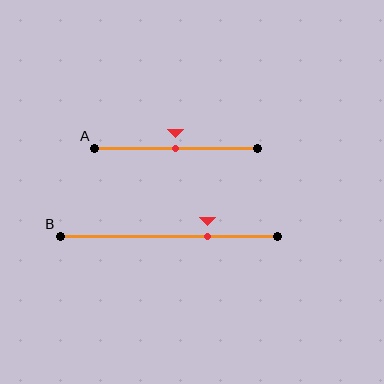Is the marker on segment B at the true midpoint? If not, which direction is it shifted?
No, the marker on segment B is shifted to the right by about 18% of the segment length.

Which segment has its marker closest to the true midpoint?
Segment A has its marker closest to the true midpoint.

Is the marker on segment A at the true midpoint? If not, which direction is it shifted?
Yes, the marker on segment A is at the true midpoint.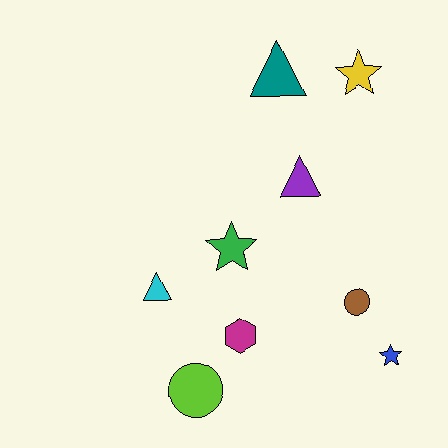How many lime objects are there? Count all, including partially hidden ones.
There is 1 lime object.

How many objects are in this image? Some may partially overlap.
There are 9 objects.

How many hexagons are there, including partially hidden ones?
There is 1 hexagon.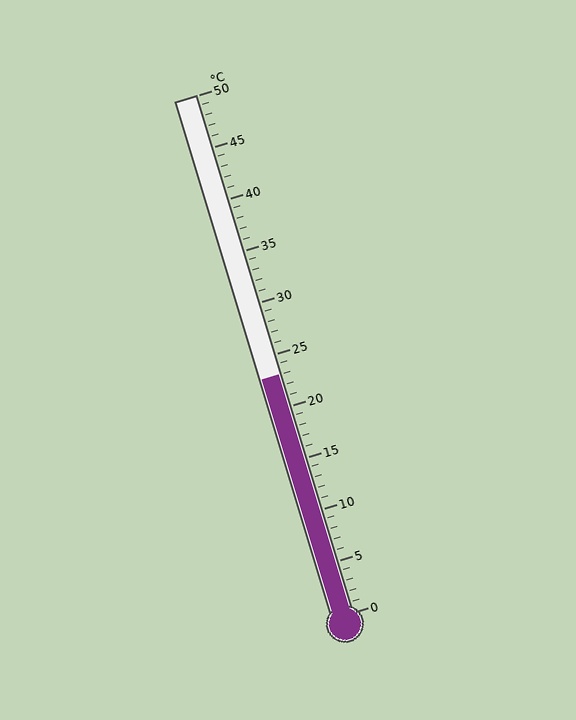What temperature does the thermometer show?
The thermometer shows approximately 23°C.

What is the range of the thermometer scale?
The thermometer scale ranges from 0°C to 50°C.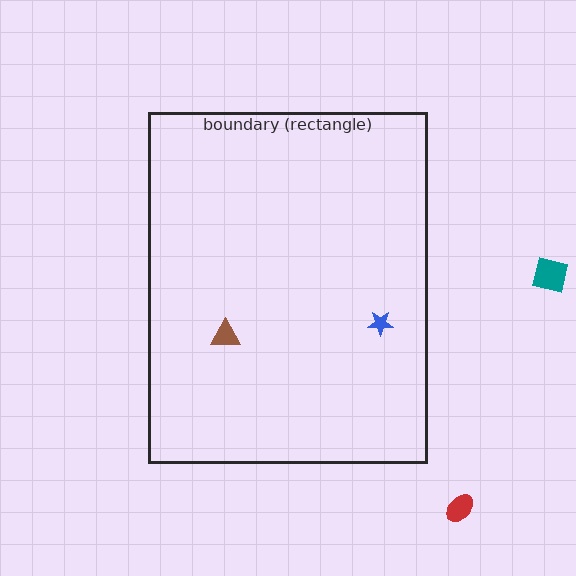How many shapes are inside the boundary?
2 inside, 2 outside.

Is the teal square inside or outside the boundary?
Outside.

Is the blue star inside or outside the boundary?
Inside.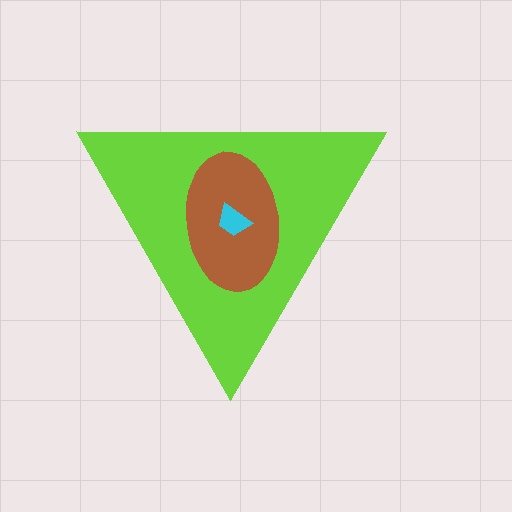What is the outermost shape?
The lime triangle.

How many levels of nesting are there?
3.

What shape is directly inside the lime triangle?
The brown ellipse.